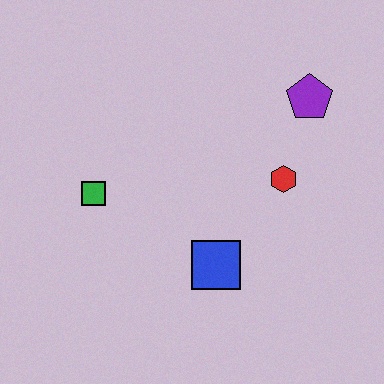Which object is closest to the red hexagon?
The purple pentagon is closest to the red hexagon.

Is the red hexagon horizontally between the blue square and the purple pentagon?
Yes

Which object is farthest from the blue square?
The purple pentagon is farthest from the blue square.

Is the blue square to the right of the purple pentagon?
No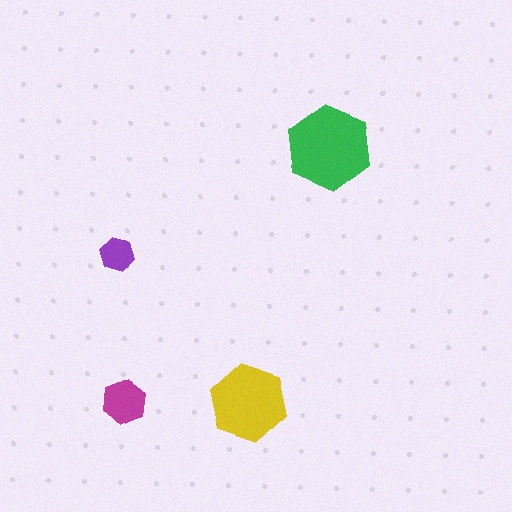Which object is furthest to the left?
The purple hexagon is leftmost.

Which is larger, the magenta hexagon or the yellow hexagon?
The yellow one.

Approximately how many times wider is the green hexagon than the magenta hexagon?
About 2 times wider.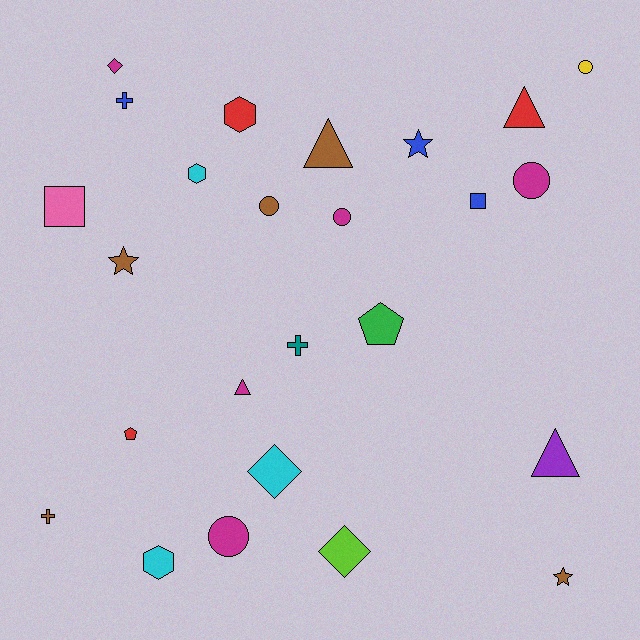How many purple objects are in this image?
There is 1 purple object.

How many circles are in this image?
There are 5 circles.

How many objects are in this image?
There are 25 objects.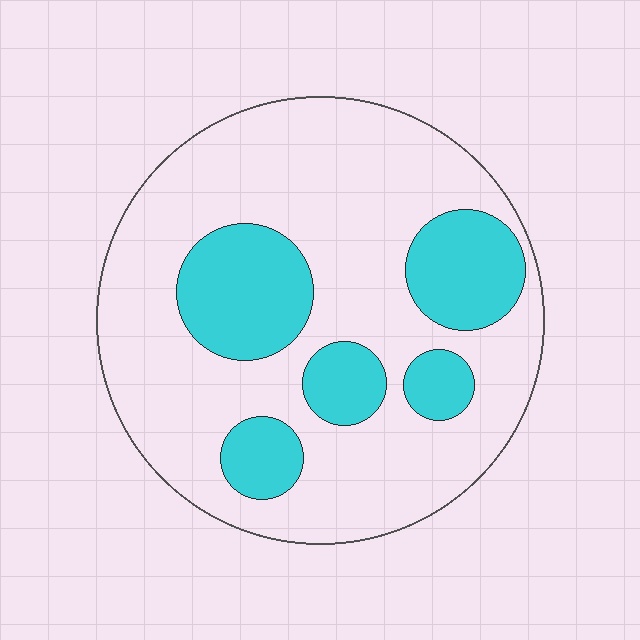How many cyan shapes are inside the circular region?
5.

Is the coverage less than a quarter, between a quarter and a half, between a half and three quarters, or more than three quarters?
Between a quarter and a half.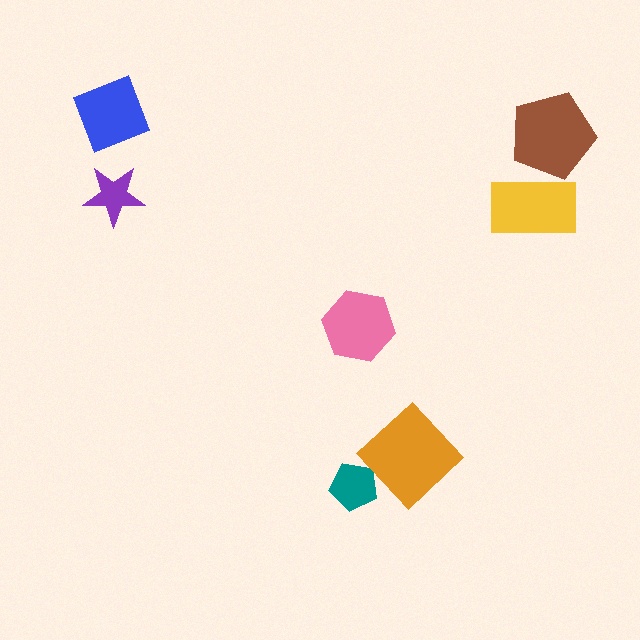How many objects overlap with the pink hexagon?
0 objects overlap with the pink hexagon.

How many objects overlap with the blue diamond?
0 objects overlap with the blue diamond.